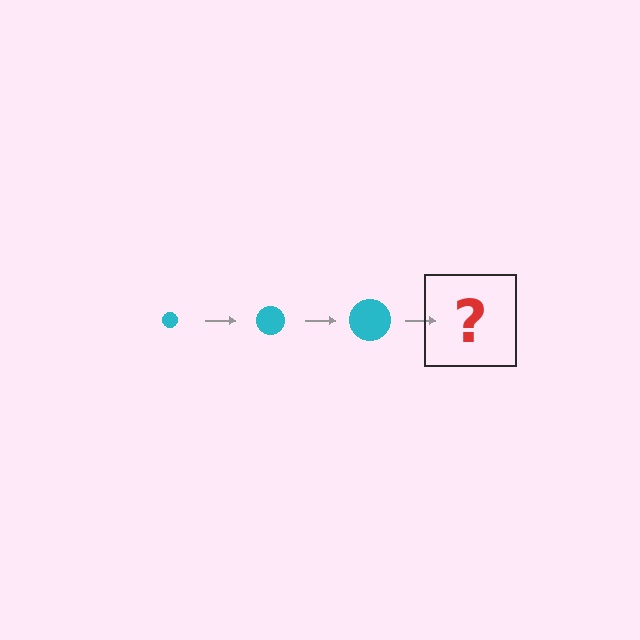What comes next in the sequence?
The next element should be a cyan circle, larger than the previous one.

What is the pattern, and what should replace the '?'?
The pattern is that the circle gets progressively larger each step. The '?' should be a cyan circle, larger than the previous one.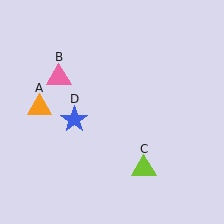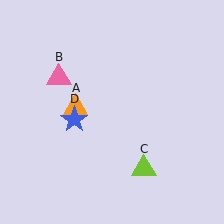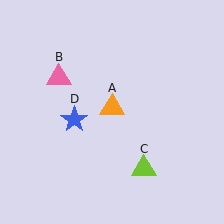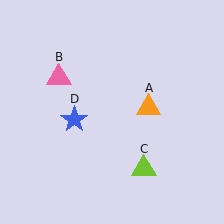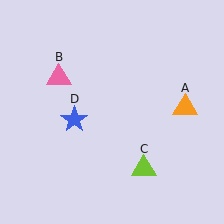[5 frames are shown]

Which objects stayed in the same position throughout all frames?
Pink triangle (object B) and lime triangle (object C) and blue star (object D) remained stationary.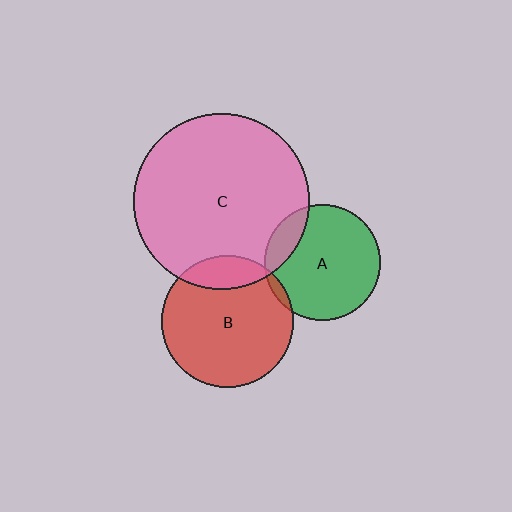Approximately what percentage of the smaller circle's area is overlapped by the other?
Approximately 15%.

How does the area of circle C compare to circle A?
Approximately 2.3 times.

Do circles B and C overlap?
Yes.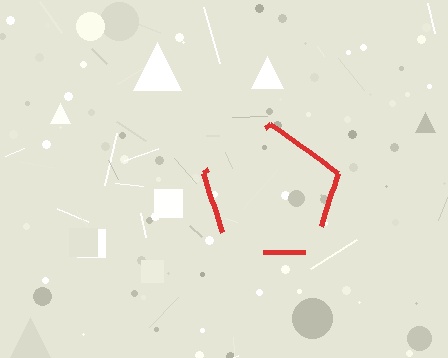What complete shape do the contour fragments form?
The contour fragments form a pentagon.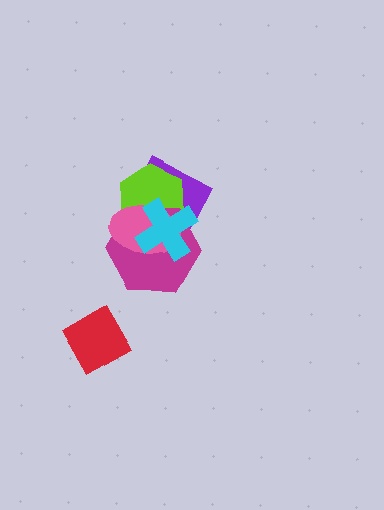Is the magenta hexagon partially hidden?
Yes, it is partially covered by another shape.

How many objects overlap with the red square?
0 objects overlap with the red square.